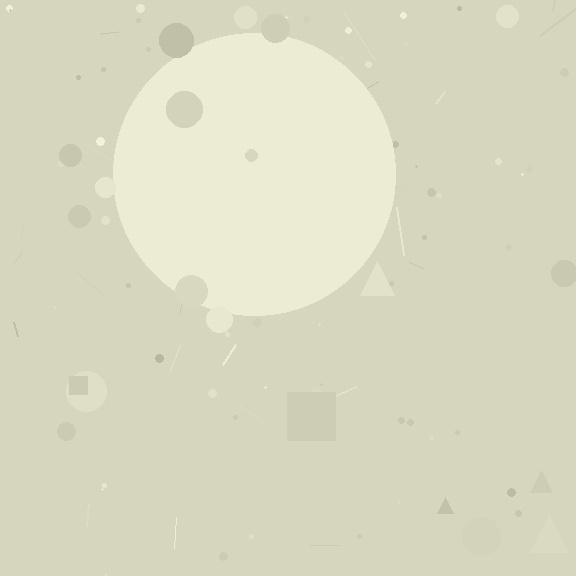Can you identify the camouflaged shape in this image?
The camouflaged shape is a circle.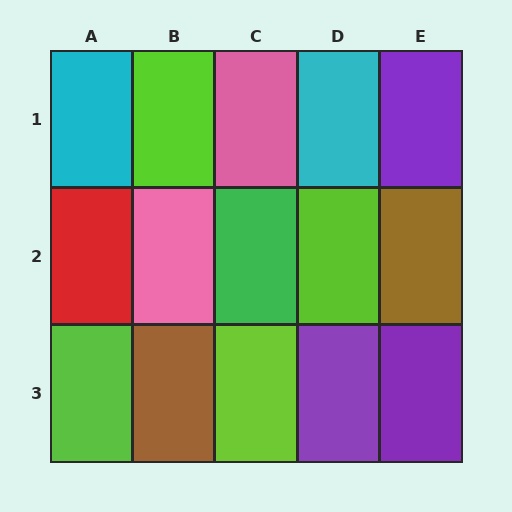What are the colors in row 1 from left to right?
Cyan, lime, pink, cyan, purple.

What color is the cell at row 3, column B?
Brown.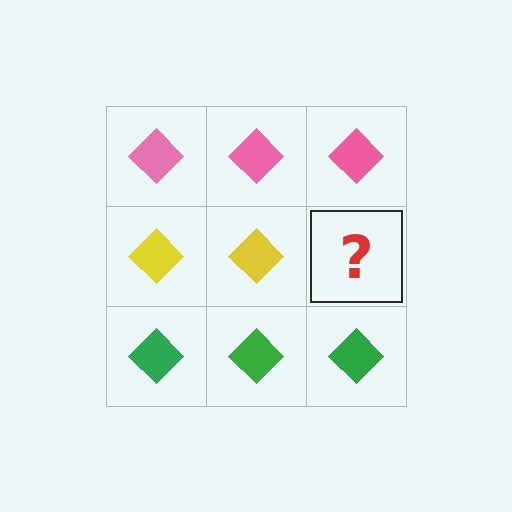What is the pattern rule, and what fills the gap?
The rule is that each row has a consistent color. The gap should be filled with a yellow diamond.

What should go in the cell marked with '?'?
The missing cell should contain a yellow diamond.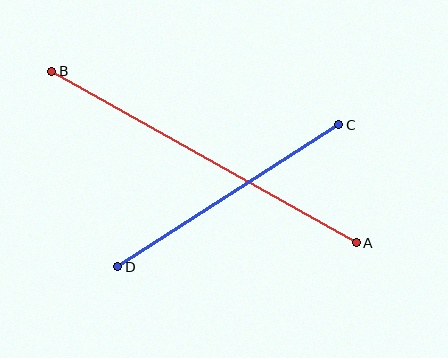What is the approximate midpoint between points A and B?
The midpoint is at approximately (204, 157) pixels.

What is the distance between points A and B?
The distance is approximately 350 pixels.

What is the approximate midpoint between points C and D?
The midpoint is at approximately (228, 196) pixels.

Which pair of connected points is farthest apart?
Points A and B are farthest apart.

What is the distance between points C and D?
The distance is approximately 263 pixels.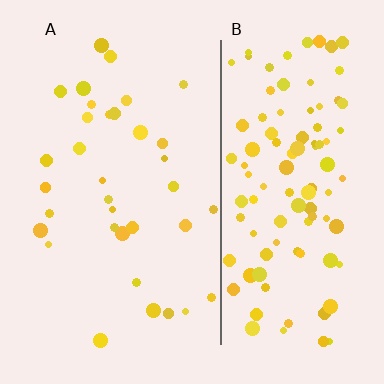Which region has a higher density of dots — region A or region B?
B (the right).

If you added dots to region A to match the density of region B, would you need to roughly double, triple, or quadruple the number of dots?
Approximately triple.